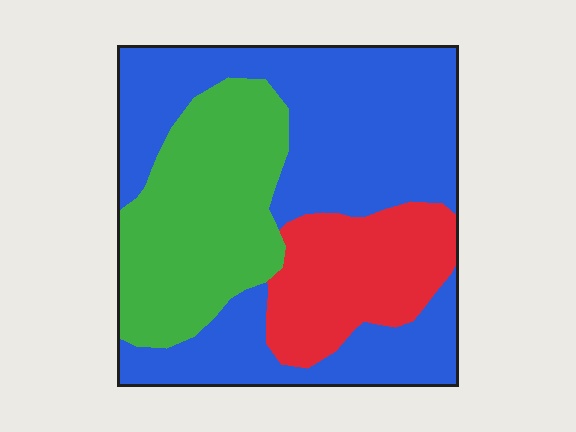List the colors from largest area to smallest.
From largest to smallest: blue, green, red.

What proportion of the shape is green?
Green covers 28% of the shape.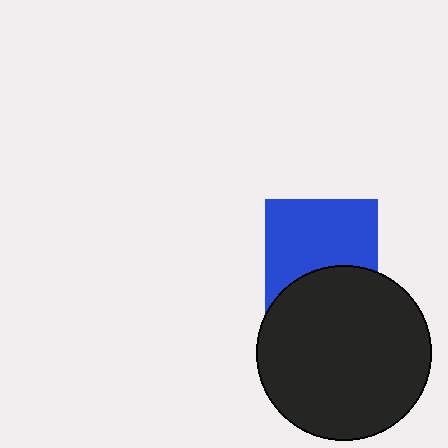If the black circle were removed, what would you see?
You would see the complete blue square.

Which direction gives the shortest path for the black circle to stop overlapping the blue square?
Moving down gives the shortest separation.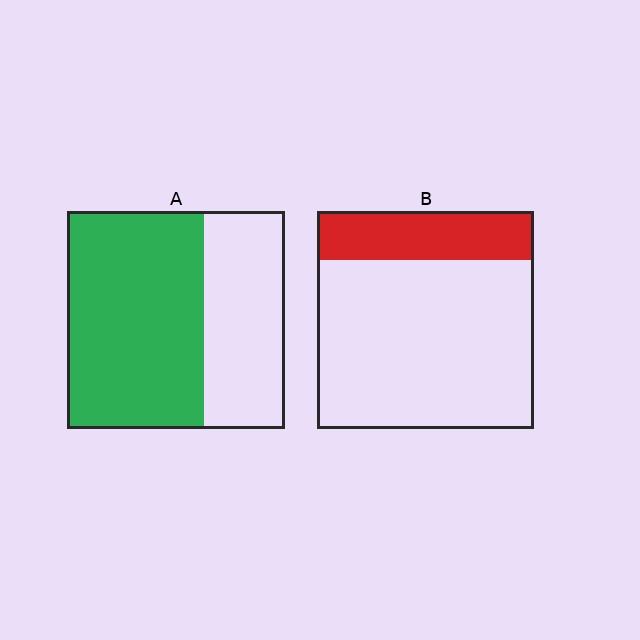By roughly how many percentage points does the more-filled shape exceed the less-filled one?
By roughly 40 percentage points (A over B).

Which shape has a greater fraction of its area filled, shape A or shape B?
Shape A.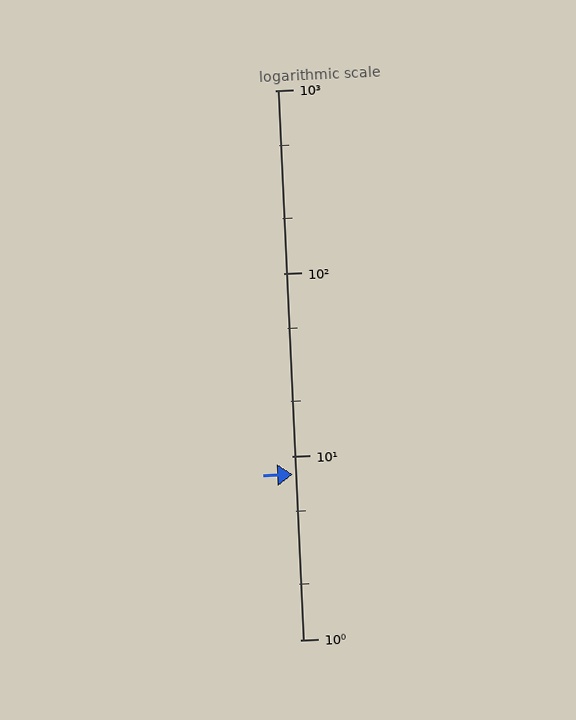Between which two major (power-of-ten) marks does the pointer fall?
The pointer is between 1 and 10.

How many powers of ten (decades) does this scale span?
The scale spans 3 decades, from 1 to 1000.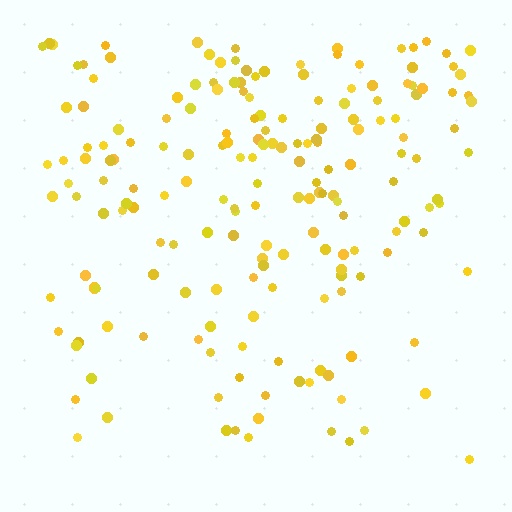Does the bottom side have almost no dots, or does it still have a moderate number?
Still a moderate number, just noticeably fewer than the top.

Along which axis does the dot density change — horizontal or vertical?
Vertical.